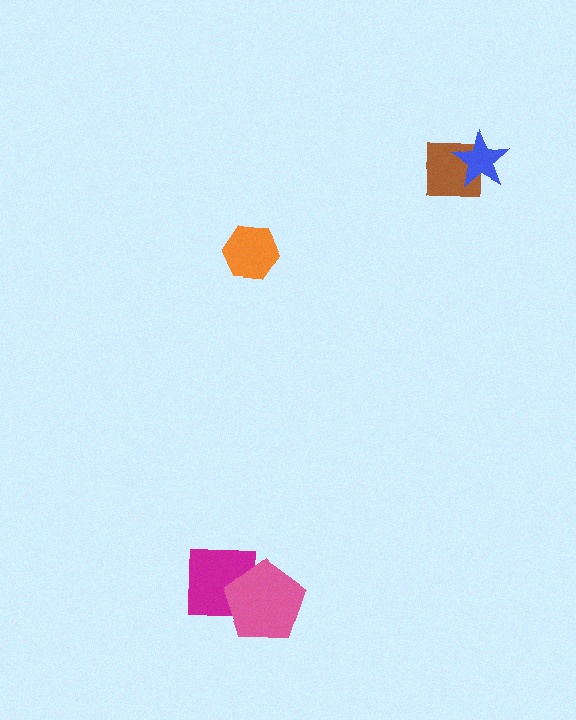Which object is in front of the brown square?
The blue star is in front of the brown square.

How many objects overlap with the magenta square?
1 object overlaps with the magenta square.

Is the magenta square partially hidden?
Yes, it is partially covered by another shape.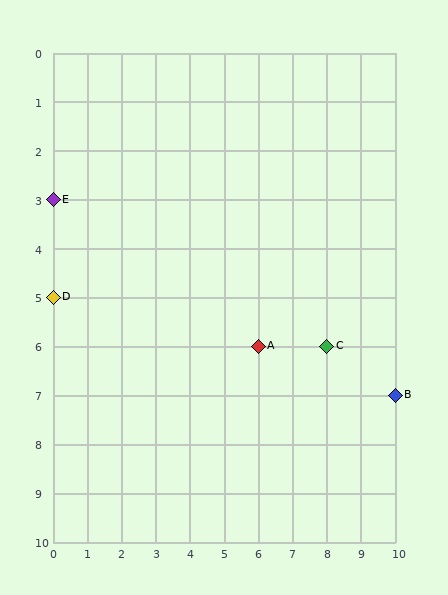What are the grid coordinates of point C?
Point C is at grid coordinates (8, 6).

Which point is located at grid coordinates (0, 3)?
Point E is at (0, 3).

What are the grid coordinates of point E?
Point E is at grid coordinates (0, 3).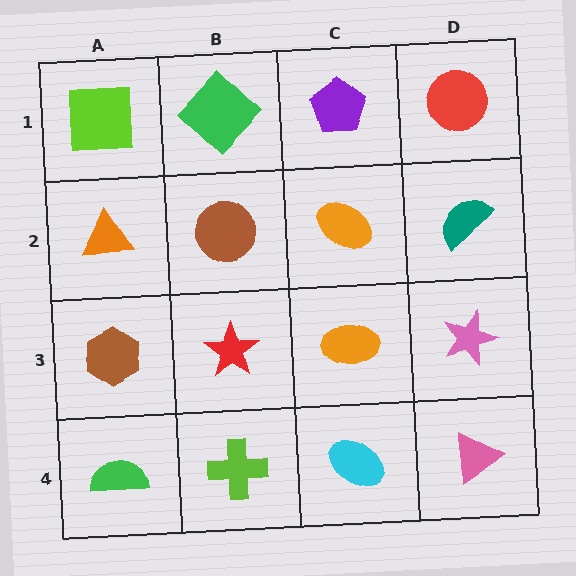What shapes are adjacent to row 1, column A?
An orange triangle (row 2, column A), a green diamond (row 1, column B).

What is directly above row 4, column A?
A brown hexagon.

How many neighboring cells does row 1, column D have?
2.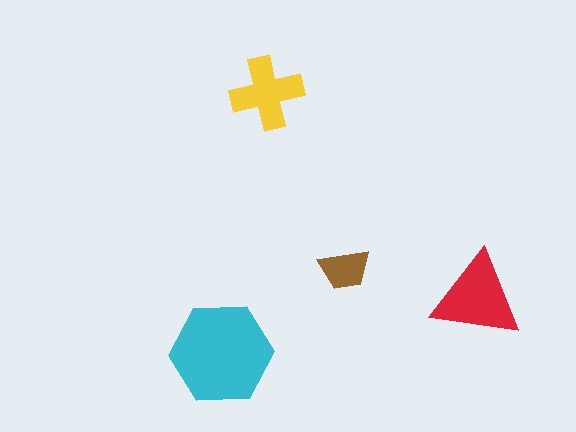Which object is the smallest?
The brown trapezoid.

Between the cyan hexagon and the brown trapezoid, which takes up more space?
The cyan hexagon.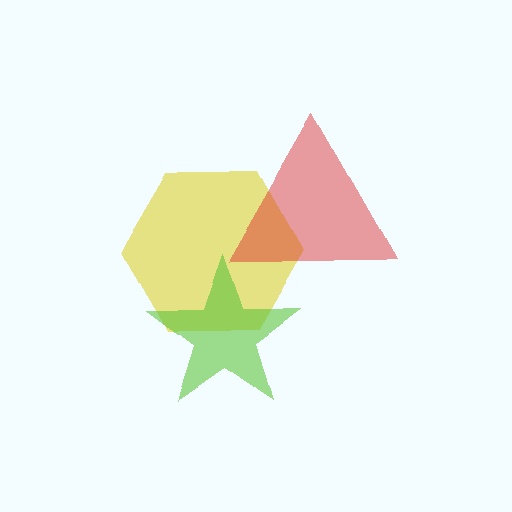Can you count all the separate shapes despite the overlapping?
Yes, there are 3 separate shapes.